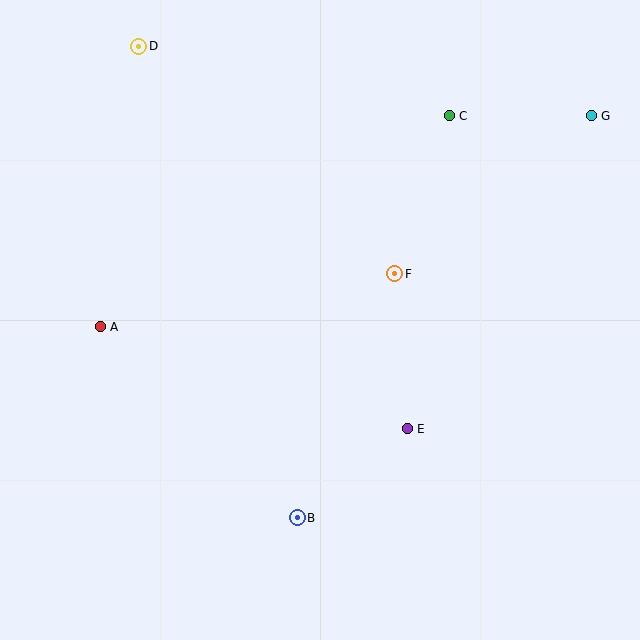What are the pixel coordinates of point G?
Point G is at (591, 116).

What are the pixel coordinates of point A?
Point A is at (100, 327).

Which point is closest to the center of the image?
Point F at (395, 274) is closest to the center.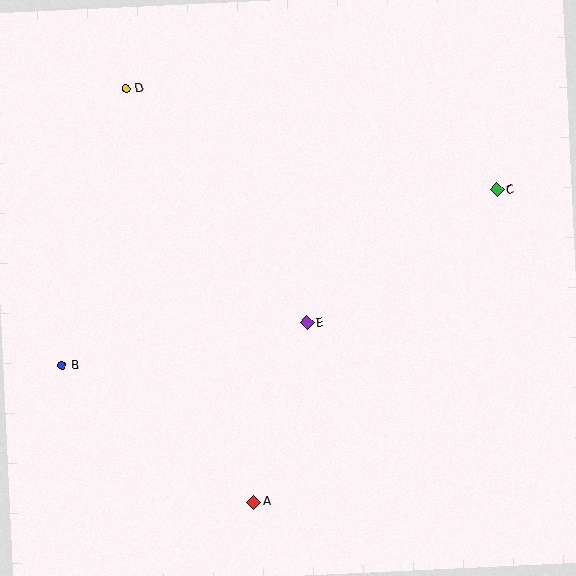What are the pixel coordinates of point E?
Point E is at (307, 323).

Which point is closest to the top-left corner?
Point D is closest to the top-left corner.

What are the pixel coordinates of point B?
Point B is at (62, 365).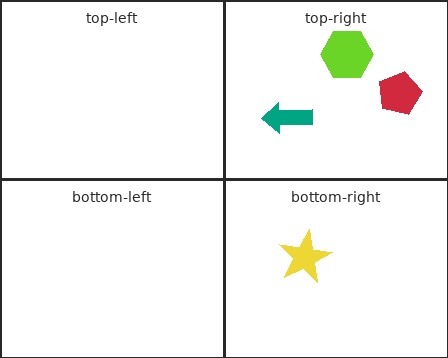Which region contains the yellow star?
The bottom-right region.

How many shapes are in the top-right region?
3.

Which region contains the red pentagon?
The top-right region.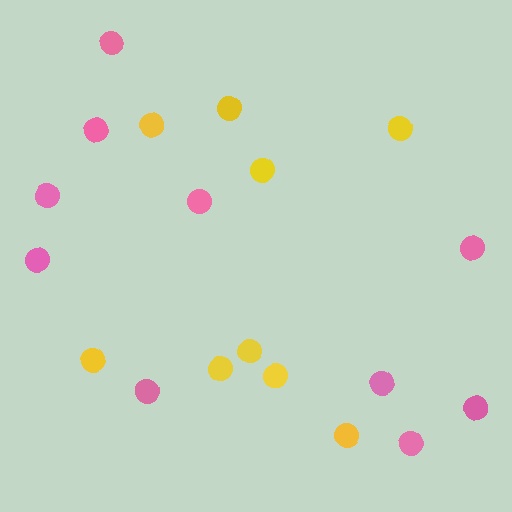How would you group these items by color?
There are 2 groups: one group of yellow circles (9) and one group of pink circles (10).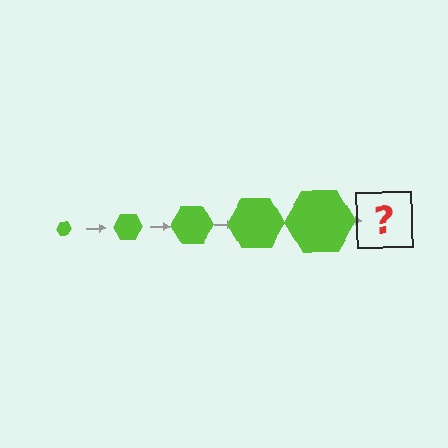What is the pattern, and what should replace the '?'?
The pattern is that the hexagon gets progressively larger each step. The '?' should be a lime hexagon, larger than the previous one.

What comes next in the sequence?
The next element should be a lime hexagon, larger than the previous one.